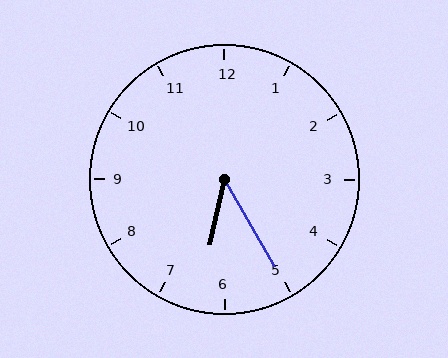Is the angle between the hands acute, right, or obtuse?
It is acute.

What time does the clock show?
6:25.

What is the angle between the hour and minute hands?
Approximately 42 degrees.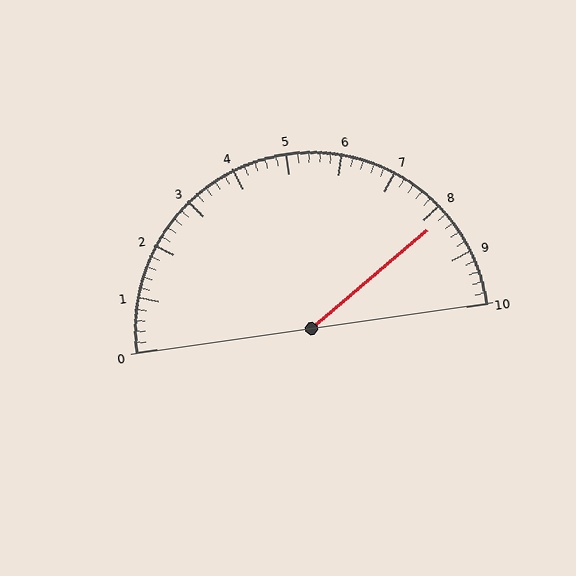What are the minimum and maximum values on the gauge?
The gauge ranges from 0 to 10.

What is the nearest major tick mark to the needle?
The nearest major tick mark is 8.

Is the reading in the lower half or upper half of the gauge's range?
The reading is in the upper half of the range (0 to 10).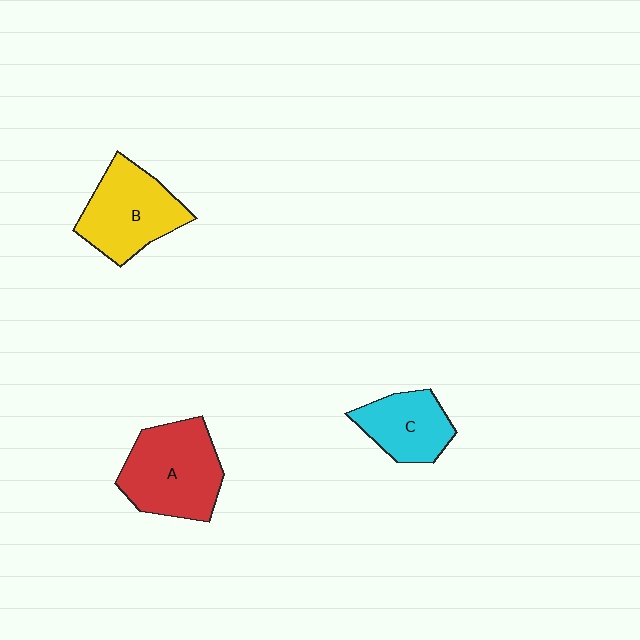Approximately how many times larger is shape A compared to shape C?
Approximately 1.5 times.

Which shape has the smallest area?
Shape C (cyan).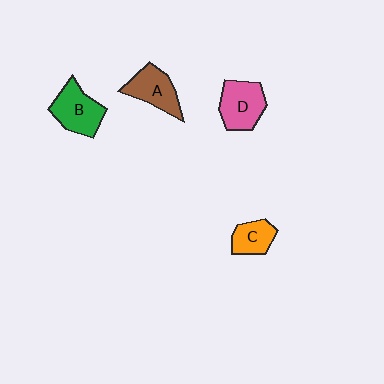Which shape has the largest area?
Shape B (green).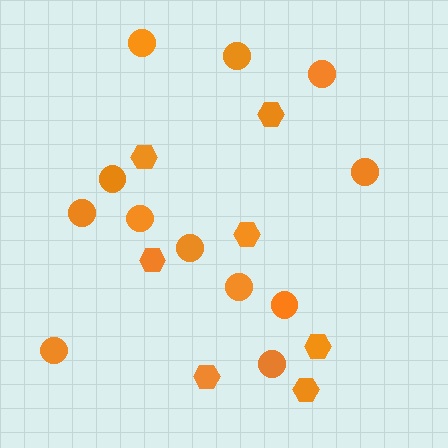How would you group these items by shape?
There are 2 groups: one group of hexagons (7) and one group of circles (12).